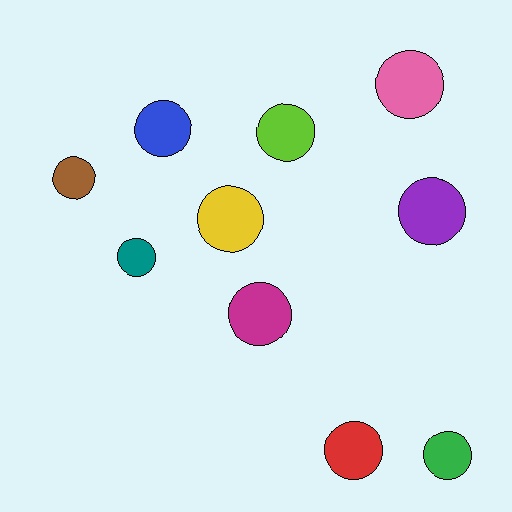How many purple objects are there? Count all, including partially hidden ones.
There is 1 purple object.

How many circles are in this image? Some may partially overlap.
There are 10 circles.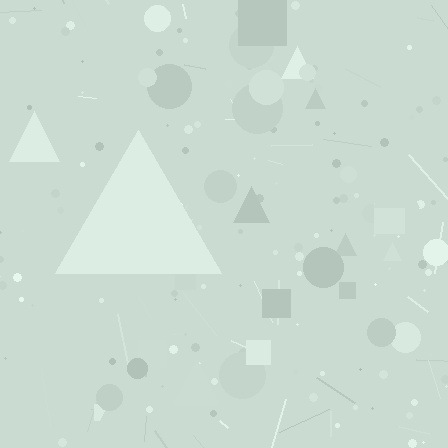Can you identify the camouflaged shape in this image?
The camouflaged shape is a triangle.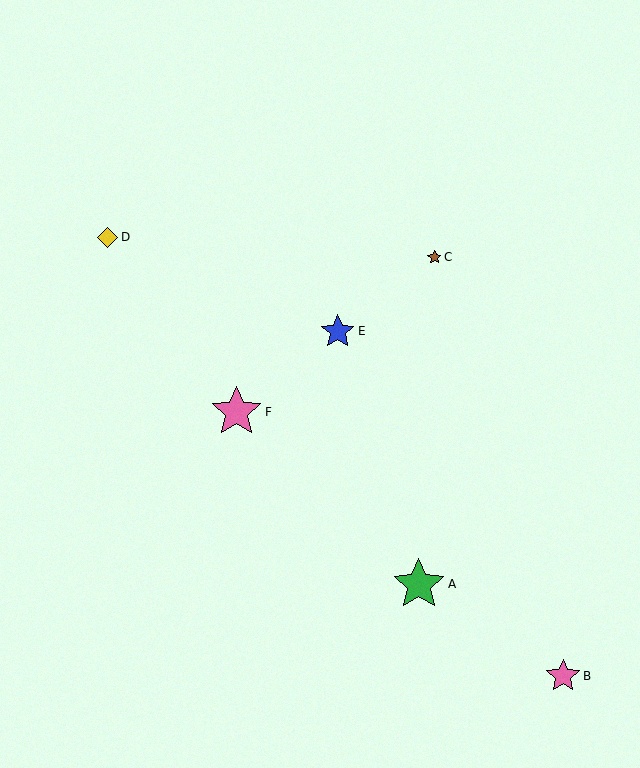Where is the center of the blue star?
The center of the blue star is at (338, 331).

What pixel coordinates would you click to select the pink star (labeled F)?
Click at (236, 412) to select the pink star F.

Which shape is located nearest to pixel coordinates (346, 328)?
The blue star (labeled E) at (338, 331) is nearest to that location.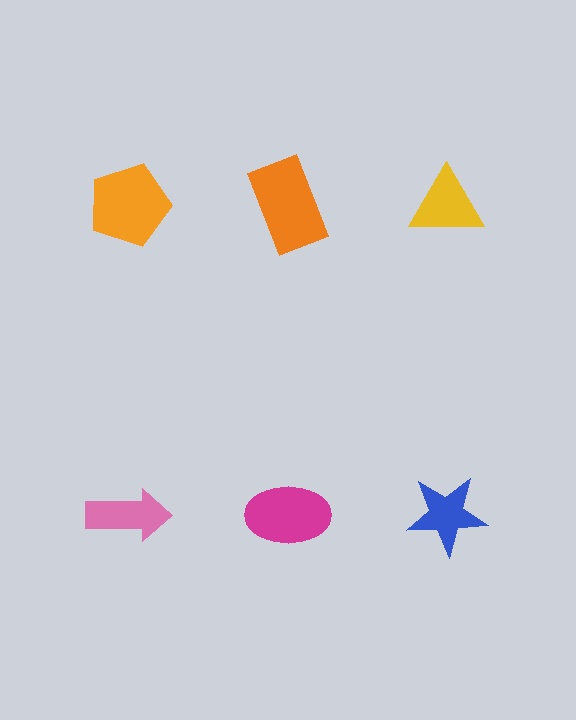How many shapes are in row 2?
3 shapes.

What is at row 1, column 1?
An orange pentagon.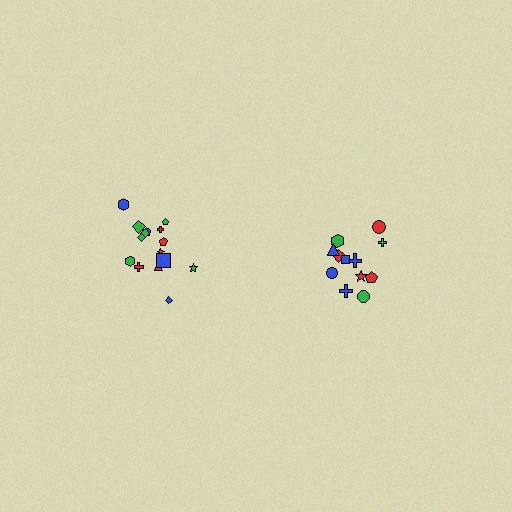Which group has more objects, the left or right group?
The left group.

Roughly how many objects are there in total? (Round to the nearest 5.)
Roughly 25 objects in total.